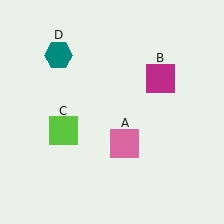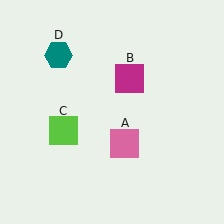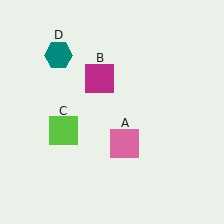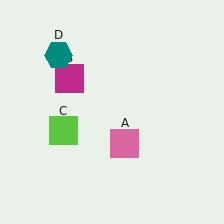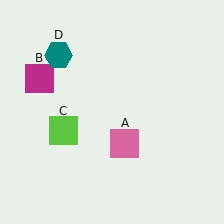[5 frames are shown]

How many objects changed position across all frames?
1 object changed position: magenta square (object B).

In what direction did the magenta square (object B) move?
The magenta square (object B) moved left.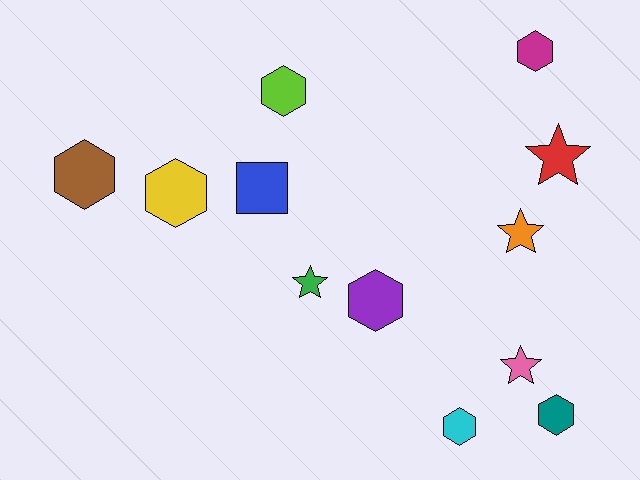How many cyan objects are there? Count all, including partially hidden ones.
There is 1 cyan object.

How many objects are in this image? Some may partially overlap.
There are 12 objects.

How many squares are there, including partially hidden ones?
There is 1 square.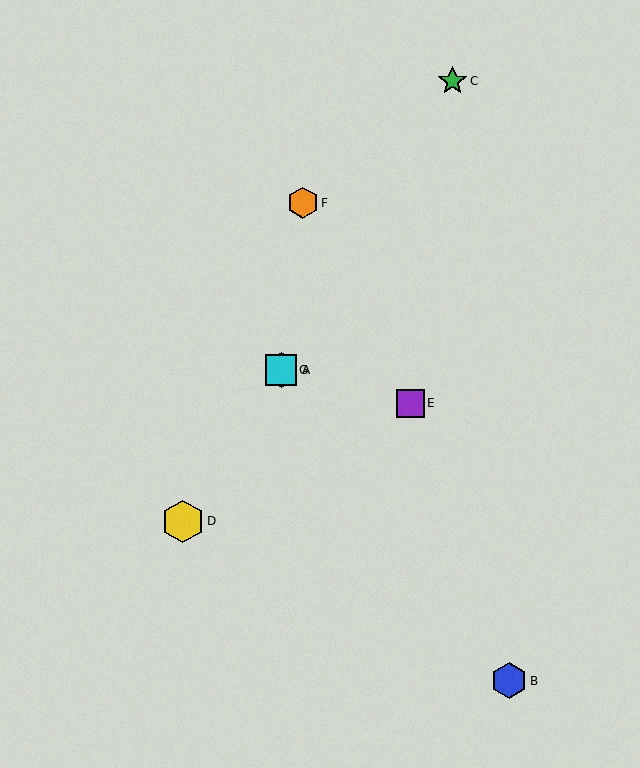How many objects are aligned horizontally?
2 objects (A, G) are aligned horizontally.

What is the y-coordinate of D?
Object D is at y≈521.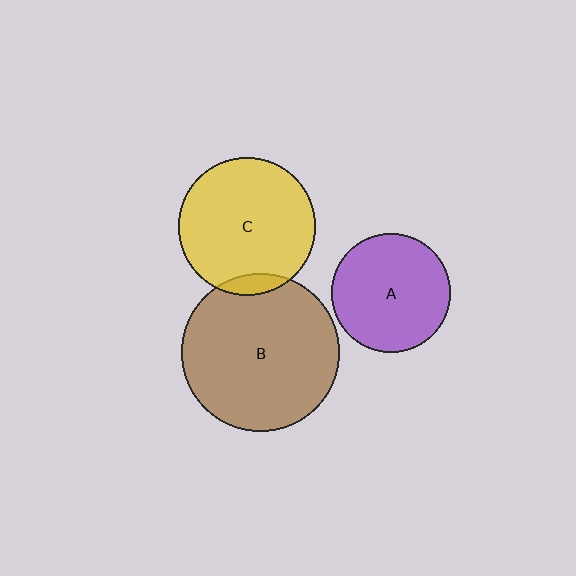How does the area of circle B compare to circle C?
Approximately 1.3 times.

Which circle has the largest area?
Circle B (brown).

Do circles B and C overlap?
Yes.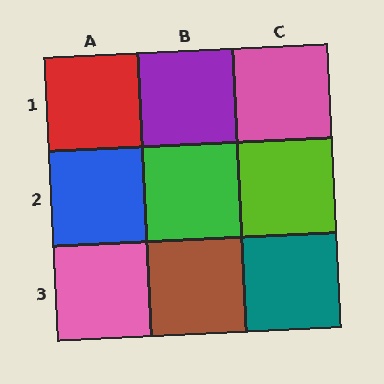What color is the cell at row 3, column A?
Pink.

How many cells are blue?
1 cell is blue.